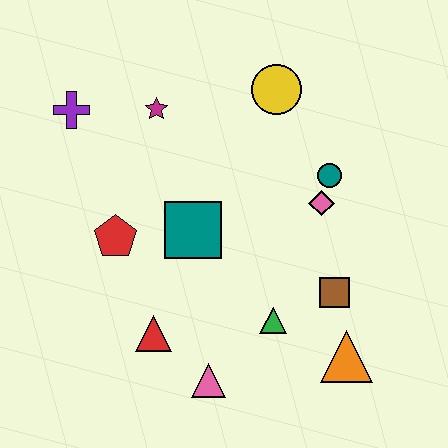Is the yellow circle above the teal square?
Yes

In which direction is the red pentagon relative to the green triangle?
The red pentagon is to the left of the green triangle.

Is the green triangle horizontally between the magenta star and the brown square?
Yes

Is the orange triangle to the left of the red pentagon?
No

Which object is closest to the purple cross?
The magenta star is closest to the purple cross.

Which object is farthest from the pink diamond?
The purple cross is farthest from the pink diamond.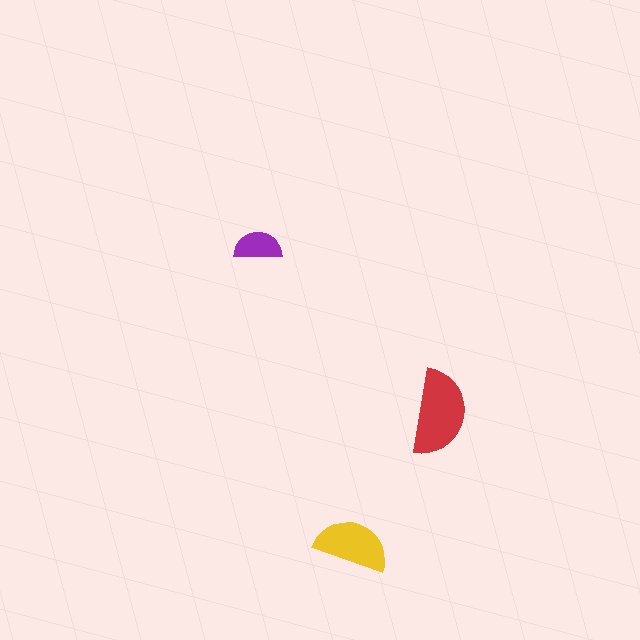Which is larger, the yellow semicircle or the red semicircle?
The red one.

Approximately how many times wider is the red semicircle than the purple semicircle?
About 2 times wider.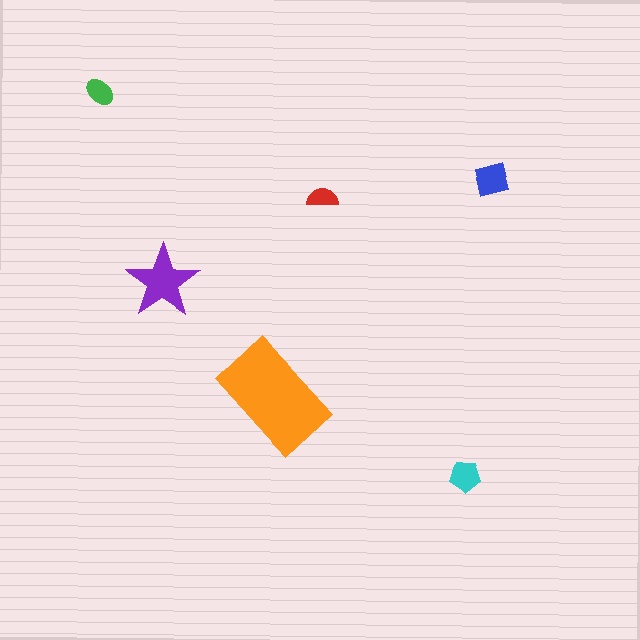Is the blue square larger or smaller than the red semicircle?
Larger.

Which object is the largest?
The orange rectangle.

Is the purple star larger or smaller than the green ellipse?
Larger.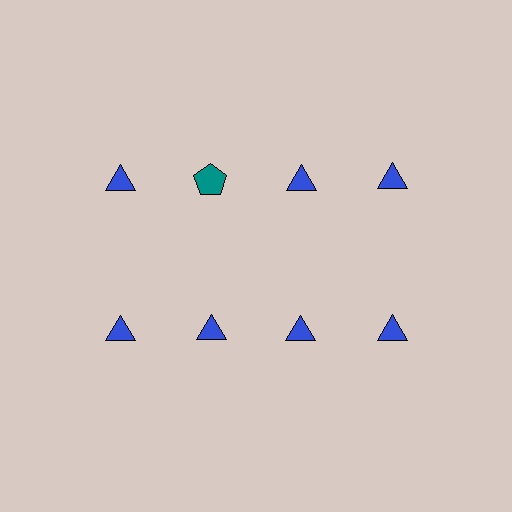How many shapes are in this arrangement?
There are 8 shapes arranged in a grid pattern.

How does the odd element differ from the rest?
It differs in both color (teal instead of blue) and shape (pentagon instead of triangle).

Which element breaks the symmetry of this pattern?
The teal pentagon in the top row, second from left column breaks the symmetry. All other shapes are blue triangles.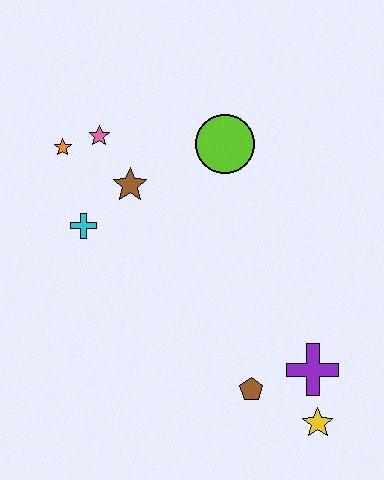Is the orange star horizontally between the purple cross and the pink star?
No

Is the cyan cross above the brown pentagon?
Yes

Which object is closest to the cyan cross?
The brown star is closest to the cyan cross.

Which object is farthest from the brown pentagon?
The orange star is farthest from the brown pentagon.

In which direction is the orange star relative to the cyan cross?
The orange star is above the cyan cross.